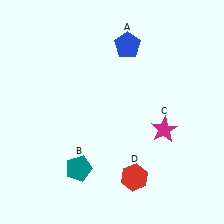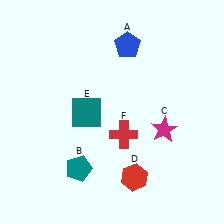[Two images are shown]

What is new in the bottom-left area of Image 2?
A teal square (E) was added in the bottom-left area of Image 2.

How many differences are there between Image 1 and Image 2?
There are 2 differences between the two images.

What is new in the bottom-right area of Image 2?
A red cross (F) was added in the bottom-right area of Image 2.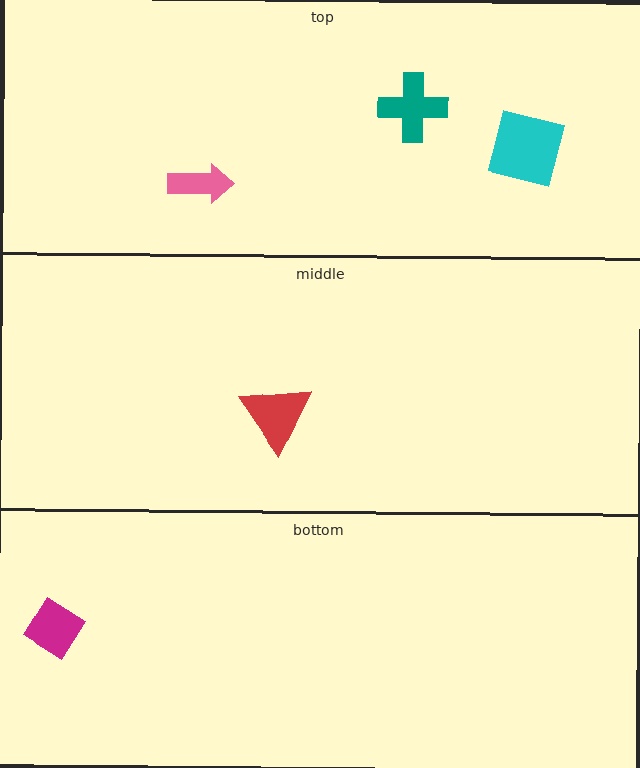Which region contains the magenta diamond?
The bottom region.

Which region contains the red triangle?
The middle region.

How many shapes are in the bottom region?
1.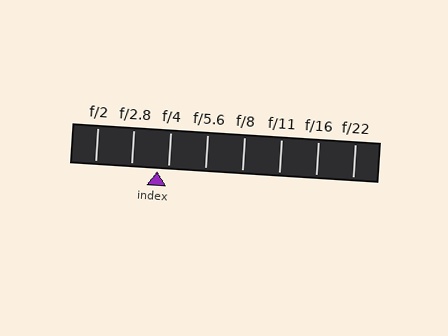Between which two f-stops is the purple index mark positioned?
The index mark is between f/2.8 and f/4.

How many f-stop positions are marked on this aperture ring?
There are 8 f-stop positions marked.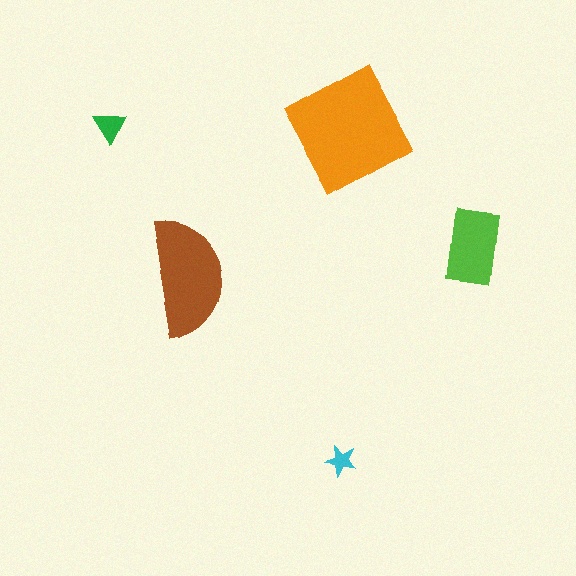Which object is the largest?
The orange square.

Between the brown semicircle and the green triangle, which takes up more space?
The brown semicircle.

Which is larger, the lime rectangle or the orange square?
The orange square.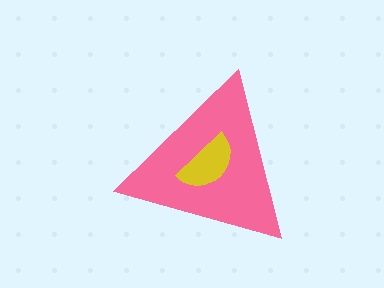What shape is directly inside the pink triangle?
The yellow semicircle.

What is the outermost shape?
The pink triangle.